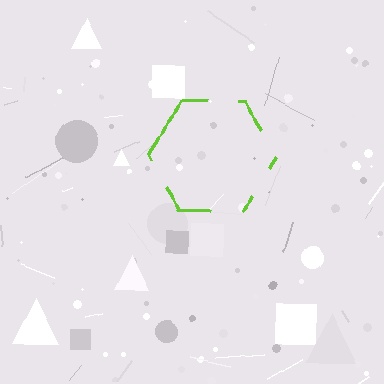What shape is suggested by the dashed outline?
The dashed outline suggests a hexagon.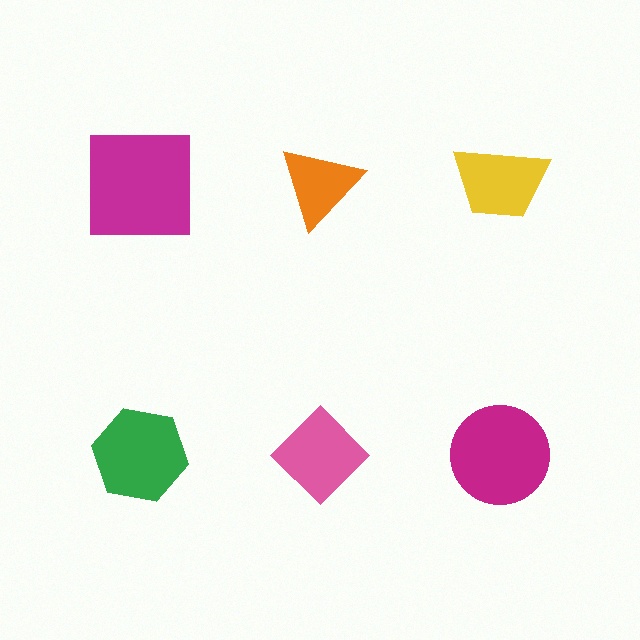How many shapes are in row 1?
3 shapes.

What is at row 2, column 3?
A magenta circle.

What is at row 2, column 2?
A pink diamond.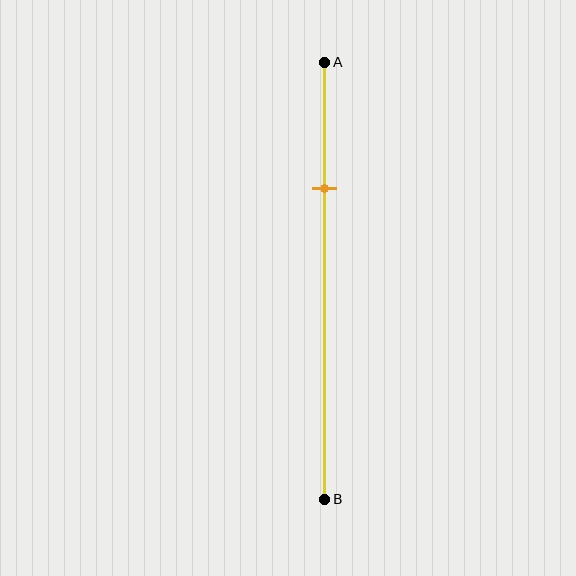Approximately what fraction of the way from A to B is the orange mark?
The orange mark is approximately 30% of the way from A to B.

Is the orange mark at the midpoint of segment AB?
No, the mark is at about 30% from A, not at the 50% midpoint.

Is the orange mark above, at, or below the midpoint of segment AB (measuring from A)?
The orange mark is above the midpoint of segment AB.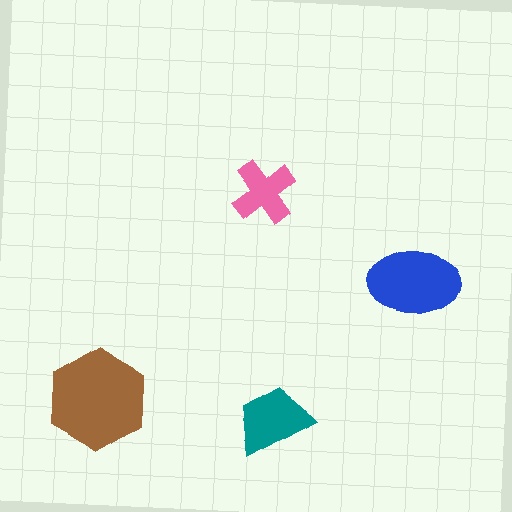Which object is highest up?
The pink cross is topmost.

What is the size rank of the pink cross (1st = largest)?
4th.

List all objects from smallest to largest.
The pink cross, the teal trapezoid, the blue ellipse, the brown hexagon.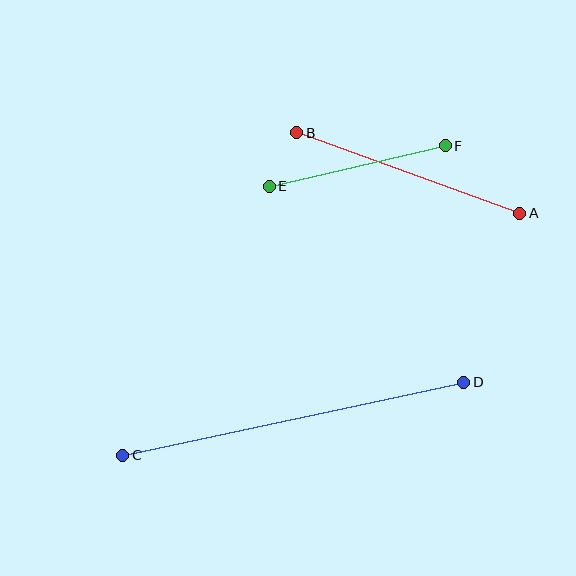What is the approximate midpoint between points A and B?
The midpoint is at approximately (408, 173) pixels.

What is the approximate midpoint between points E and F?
The midpoint is at approximately (357, 166) pixels.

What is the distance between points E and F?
The distance is approximately 180 pixels.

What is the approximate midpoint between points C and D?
The midpoint is at approximately (293, 419) pixels.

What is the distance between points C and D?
The distance is approximately 349 pixels.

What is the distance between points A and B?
The distance is approximately 237 pixels.